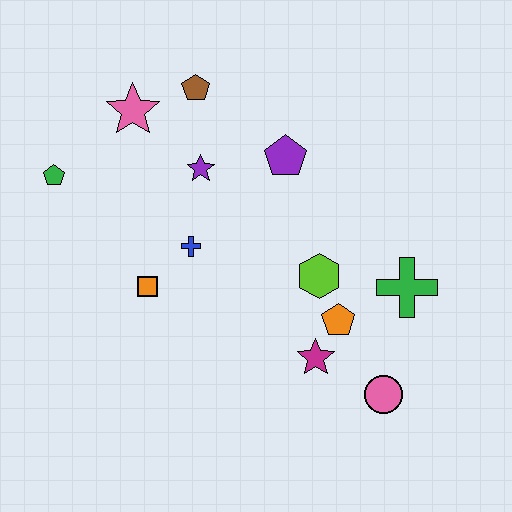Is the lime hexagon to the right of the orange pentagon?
No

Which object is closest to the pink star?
The brown pentagon is closest to the pink star.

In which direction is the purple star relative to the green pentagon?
The purple star is to the right of the green pentagon.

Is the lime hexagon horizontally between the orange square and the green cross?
Yes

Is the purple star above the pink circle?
Yes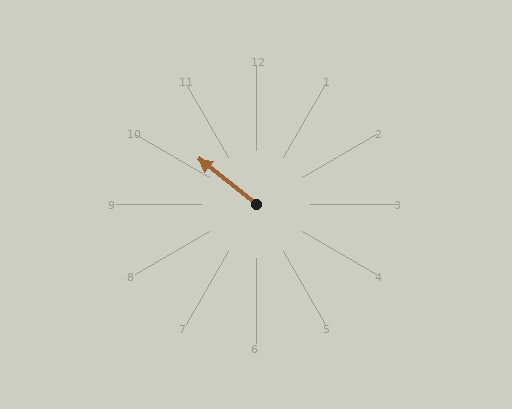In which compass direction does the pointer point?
Northwest.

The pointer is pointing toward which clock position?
Roughly 10 o'clock.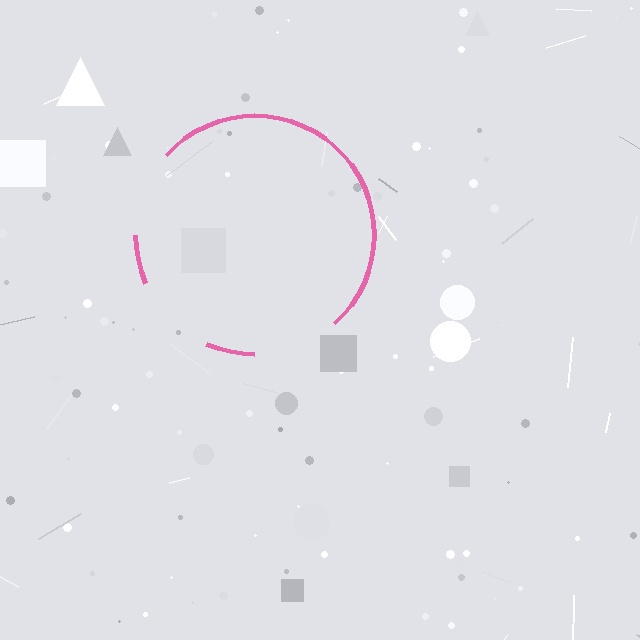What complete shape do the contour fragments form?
The contour fragments form a circle.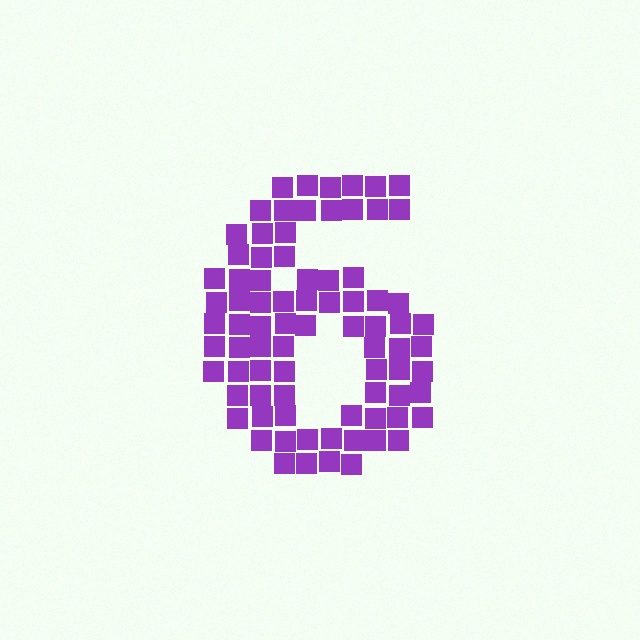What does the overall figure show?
The overall figure shows the digit 6.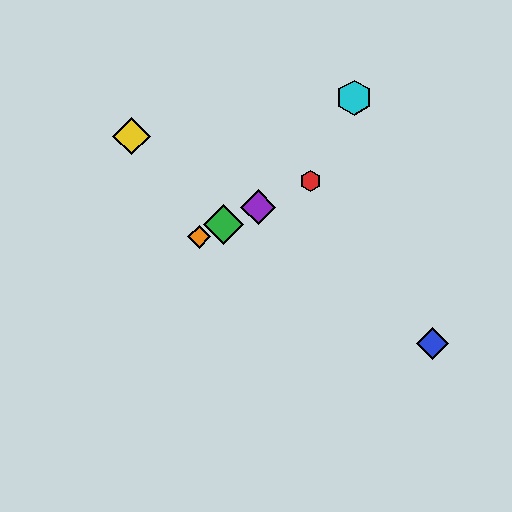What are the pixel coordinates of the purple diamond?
The purple diamond is at (258, 207).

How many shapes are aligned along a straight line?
4 shapes (the red hexagon, the green diamond, the purple diamond, the orange diamond) are aligned along a straight line.